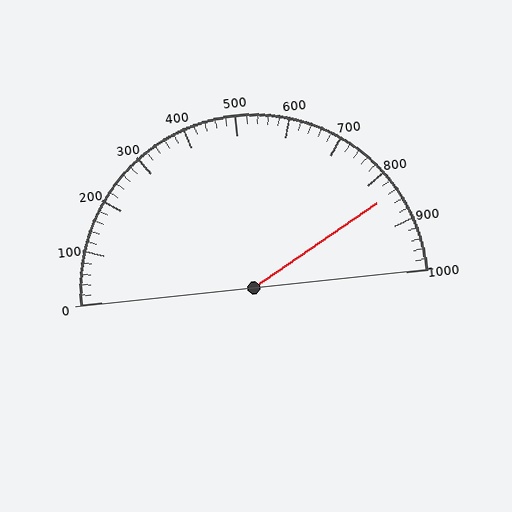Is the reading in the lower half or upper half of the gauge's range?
The reading is in the upper half of the range (0 to 1000).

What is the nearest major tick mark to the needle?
The nearest major tick mark is 800.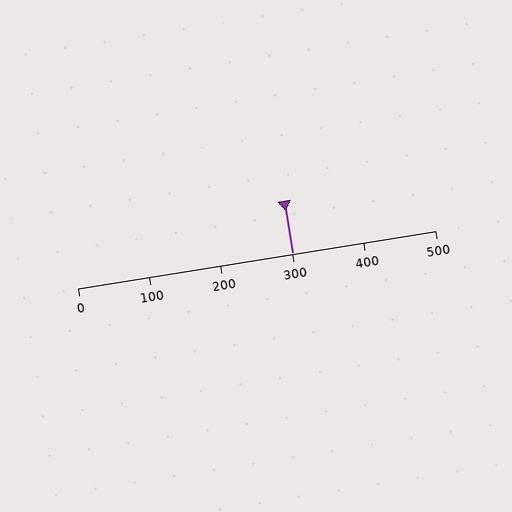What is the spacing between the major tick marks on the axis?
The major ticks are spaced 100 apart.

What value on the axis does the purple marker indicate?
The marker indicates approximately 300.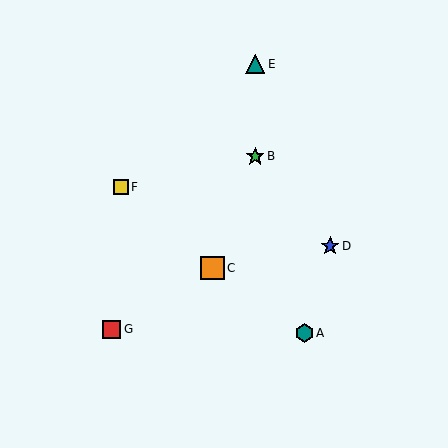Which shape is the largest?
The orange square (labeled C) is the largest.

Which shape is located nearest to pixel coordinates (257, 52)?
The teal triangle (labeled E) at (255, 64) is nearest to that location.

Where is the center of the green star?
The center of the green star is at (255, 156).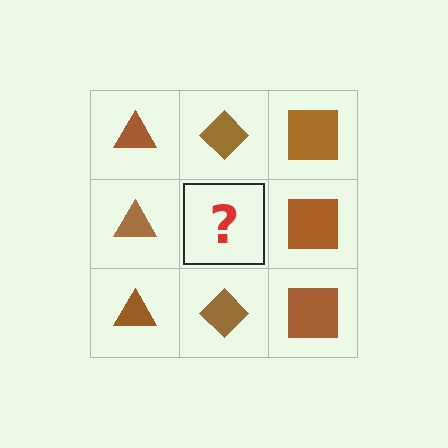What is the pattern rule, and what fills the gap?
The rule is that each column has a consistent shape. The gap should be filled with a brown diamond.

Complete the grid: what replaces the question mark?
The question mark should be replaced with a brown diamond.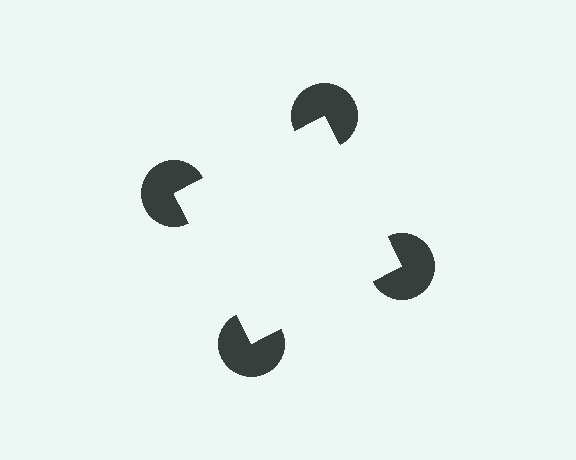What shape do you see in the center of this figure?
An illusory square — its edges are inferred from the aligned wedge cuts in the pac-man discs, not physically drawn.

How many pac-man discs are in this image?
There are 4 — one at each vertex of the illusory square.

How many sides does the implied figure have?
4 sides.